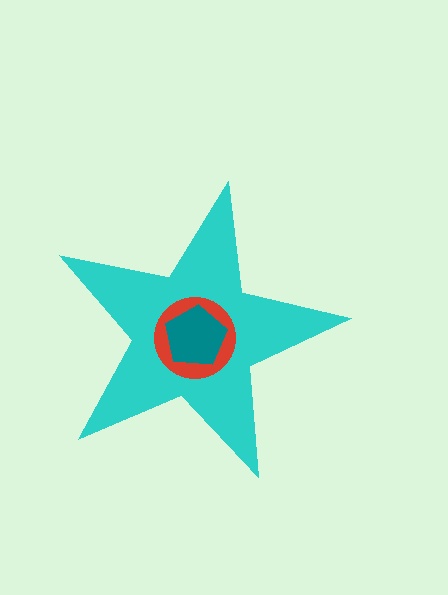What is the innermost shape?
The teal pentagon.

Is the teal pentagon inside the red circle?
Yes.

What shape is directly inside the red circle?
The teal pentagon.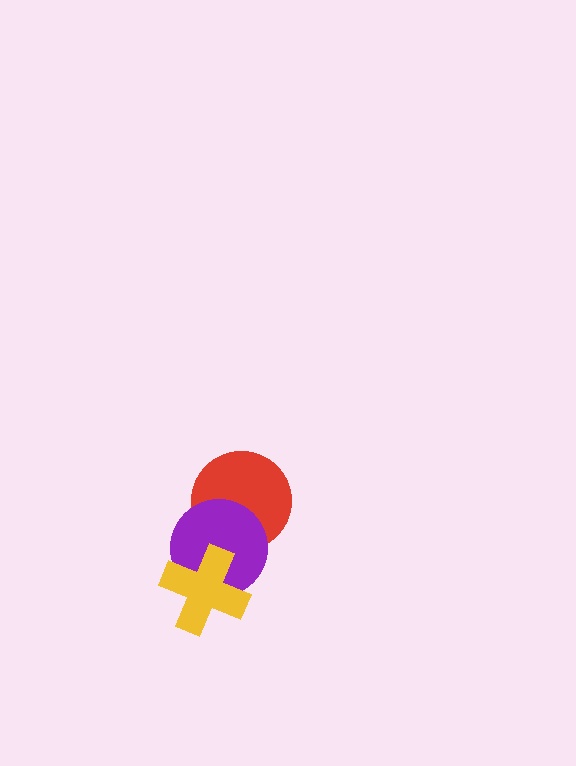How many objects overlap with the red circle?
1 object overlaps with the red circle.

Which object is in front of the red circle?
The purple circle is in front of the red circle.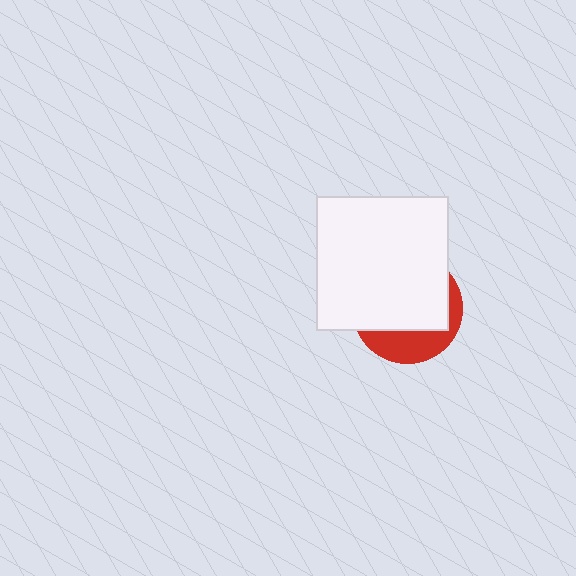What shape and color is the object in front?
The object in front is a white rectangle.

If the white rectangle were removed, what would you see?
You would see the complete red circle.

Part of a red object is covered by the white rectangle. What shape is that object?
It is a circle.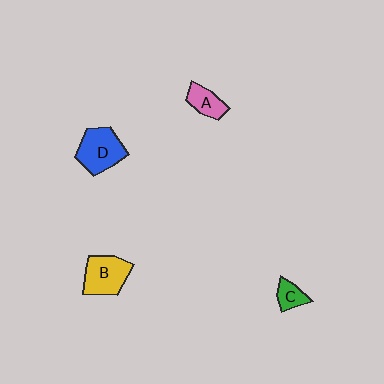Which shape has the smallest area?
Shape C (green).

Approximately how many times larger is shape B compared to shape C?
Approximately 2.1 times.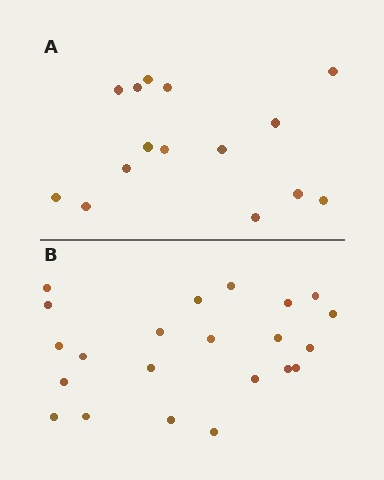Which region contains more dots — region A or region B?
Region B (the bottom region) has more dots.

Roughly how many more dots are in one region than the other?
Region B has roughly 8 or so more dots than region A.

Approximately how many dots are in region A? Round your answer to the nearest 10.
About 20 dots. (The exact count is 15, which rounds to 20.)